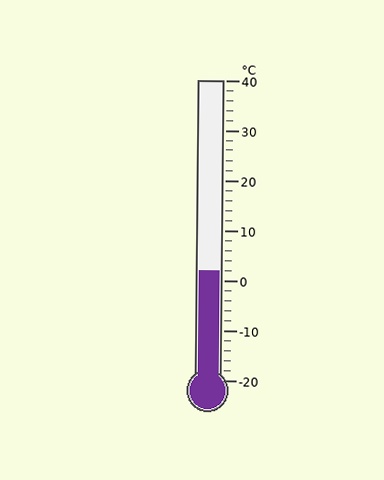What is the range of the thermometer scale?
The thermometer scale ranges from -20°C to 40°C.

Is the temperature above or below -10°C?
The temperature is above -10°C.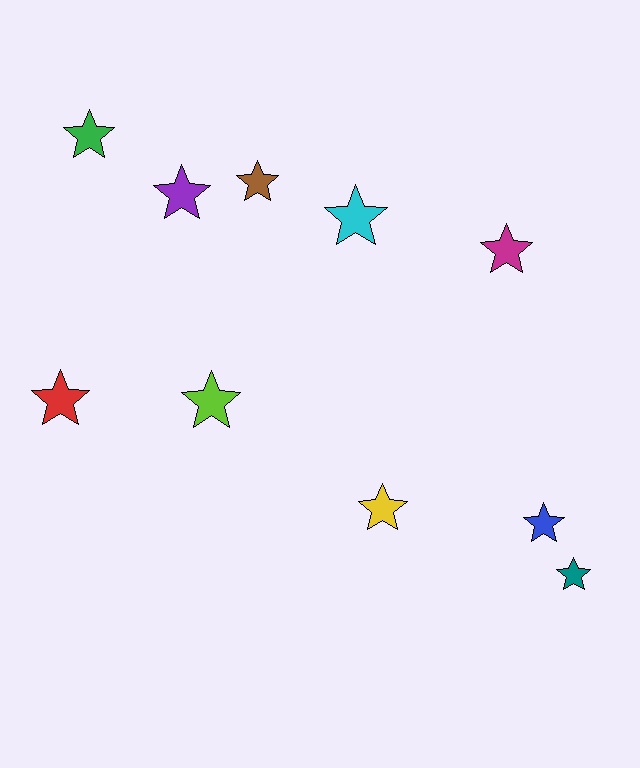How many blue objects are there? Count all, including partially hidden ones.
There is 1 blue object.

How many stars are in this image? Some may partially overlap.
There are 10 stars.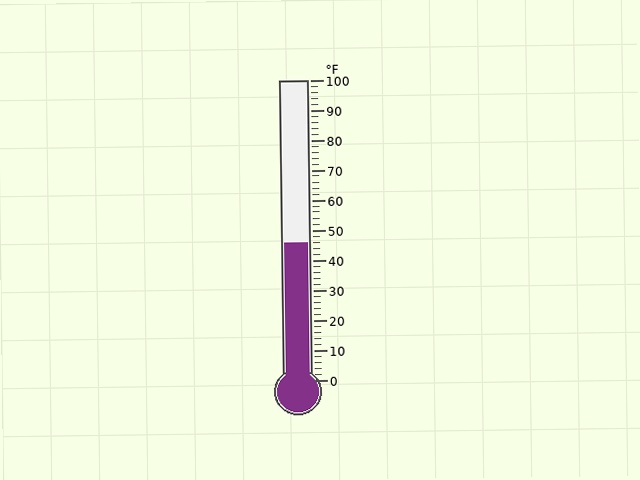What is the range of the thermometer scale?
The thermometer scale ranges from 0°F to 100°F.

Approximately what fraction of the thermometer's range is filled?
The thermometer is filled to approximately 45% of its range.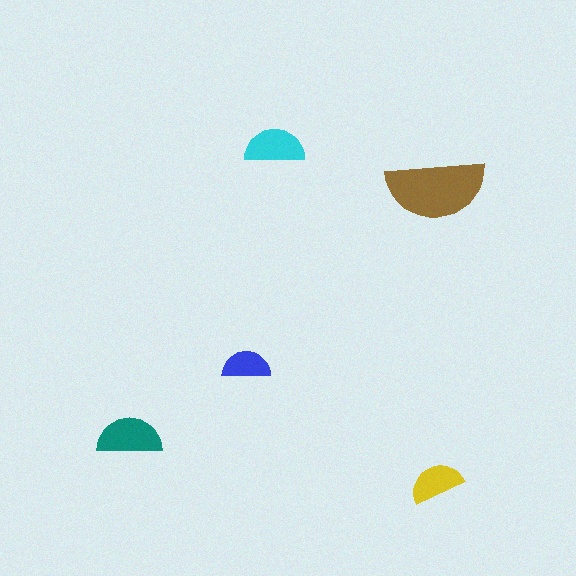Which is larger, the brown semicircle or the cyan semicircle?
The brown one.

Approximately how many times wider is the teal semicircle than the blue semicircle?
About 1.5 times wider.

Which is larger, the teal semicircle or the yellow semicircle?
The teal one.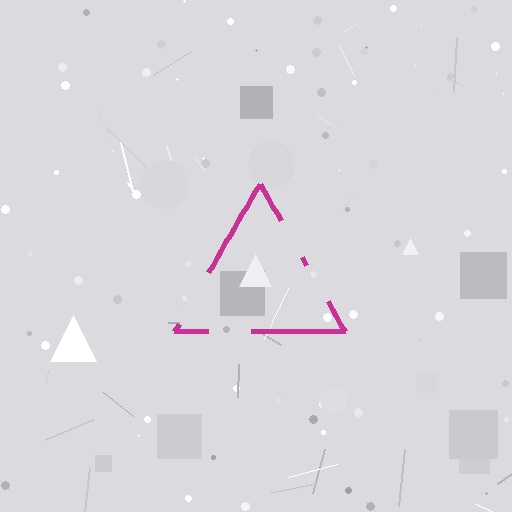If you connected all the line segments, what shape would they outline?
They would outline a triangle.